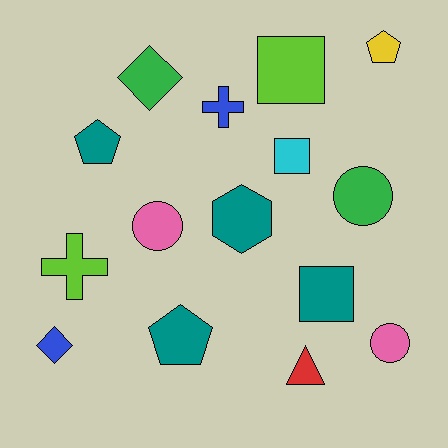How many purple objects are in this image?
There are no purple objects.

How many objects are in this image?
There are 15 objects.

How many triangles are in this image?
There is 1 triangle.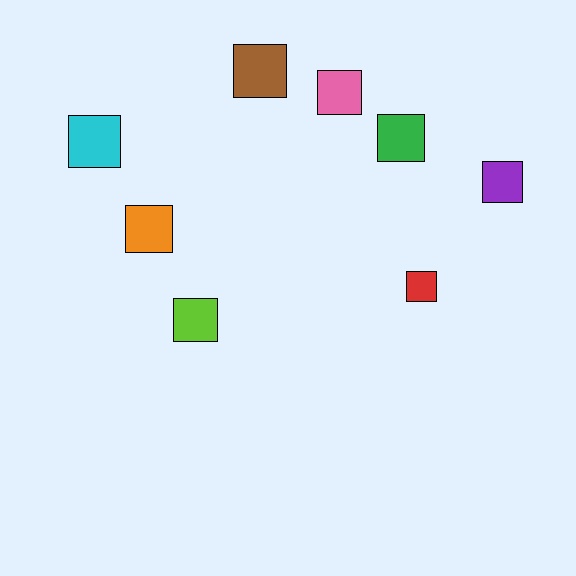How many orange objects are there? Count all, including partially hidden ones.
There is 1 orange object.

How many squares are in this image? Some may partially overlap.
There are 8 squares.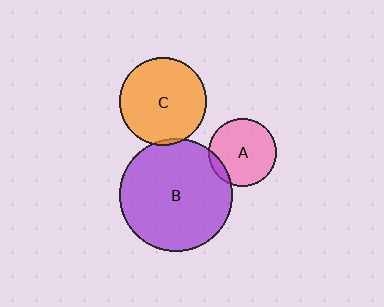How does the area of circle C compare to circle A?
Approximately 1.6 times.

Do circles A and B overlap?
Yes.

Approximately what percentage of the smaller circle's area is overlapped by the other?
Approximately 10%.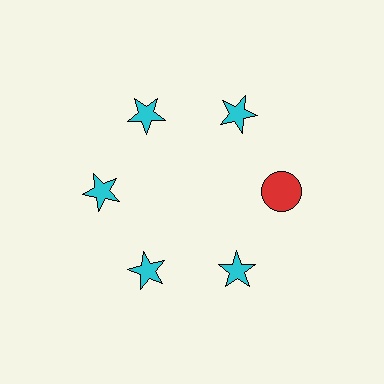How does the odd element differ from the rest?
It differs in both color (red instead of cyan) and shape (circle instead of star).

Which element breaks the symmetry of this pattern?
The red circle at roughly the 3 o'clock position breaks the symmetry. All other shapes are cyan stars.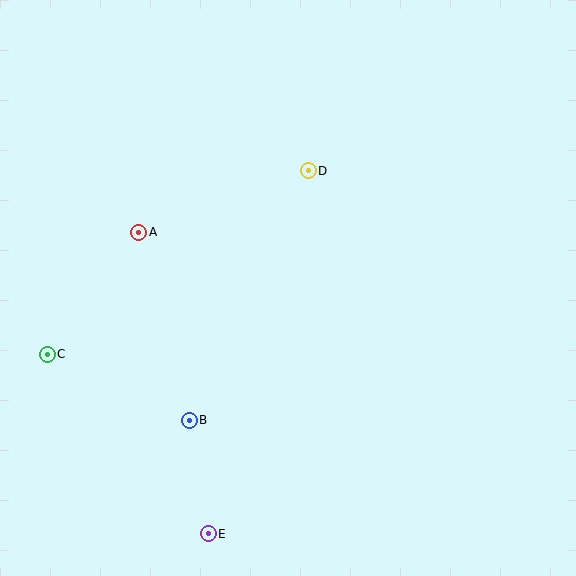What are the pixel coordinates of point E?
Point E is at (208, 534).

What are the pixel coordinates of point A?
Point A is at (139, 232).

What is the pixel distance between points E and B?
The distance between E and B is 115 pixels.